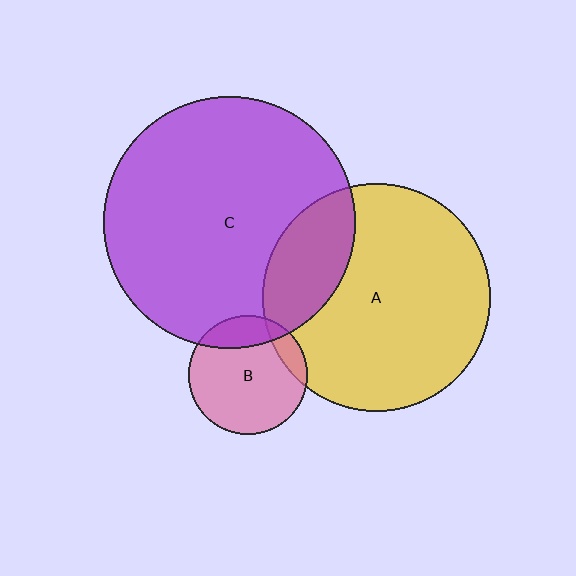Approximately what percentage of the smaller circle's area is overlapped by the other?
Approximately 10%.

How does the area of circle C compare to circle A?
Approximately 1.2 times.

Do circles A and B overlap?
Yes.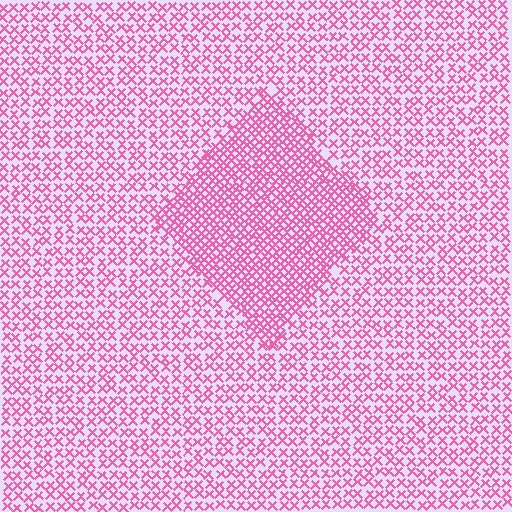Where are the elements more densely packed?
The elements are more densely packed inside the diamond boundary.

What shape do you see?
I see a diamond.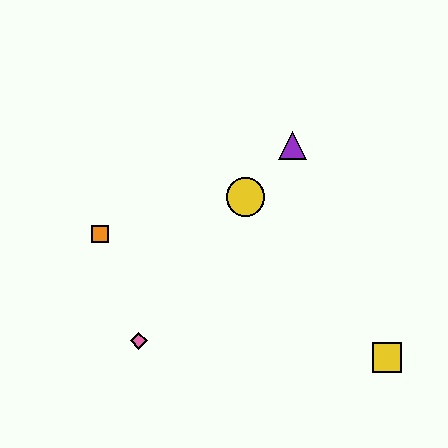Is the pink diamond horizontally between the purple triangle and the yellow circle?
No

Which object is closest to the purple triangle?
The yellow circle is closest to the purple triangle.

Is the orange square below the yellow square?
No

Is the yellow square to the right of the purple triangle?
Yes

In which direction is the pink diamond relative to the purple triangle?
The pink diamond is below the purple triangle.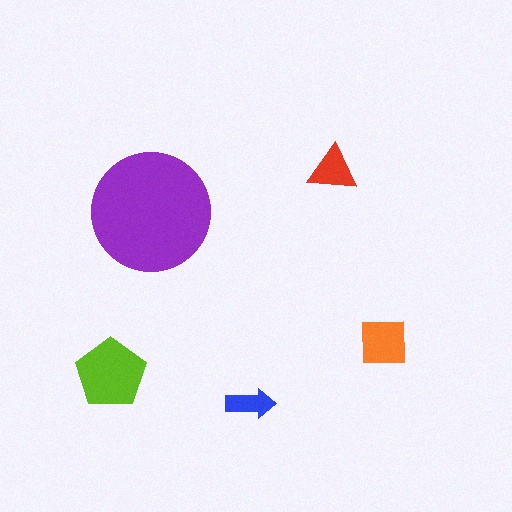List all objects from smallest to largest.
The blue arrow, the red triangle, the orange square, the lime pentagon, the purple circle.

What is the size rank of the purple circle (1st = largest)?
1st.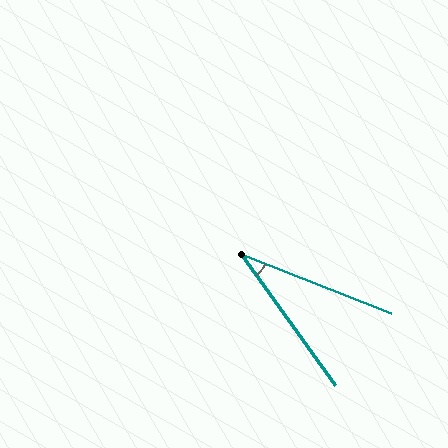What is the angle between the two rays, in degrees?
Approximately 33 degrees.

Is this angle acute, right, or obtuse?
It is acute.